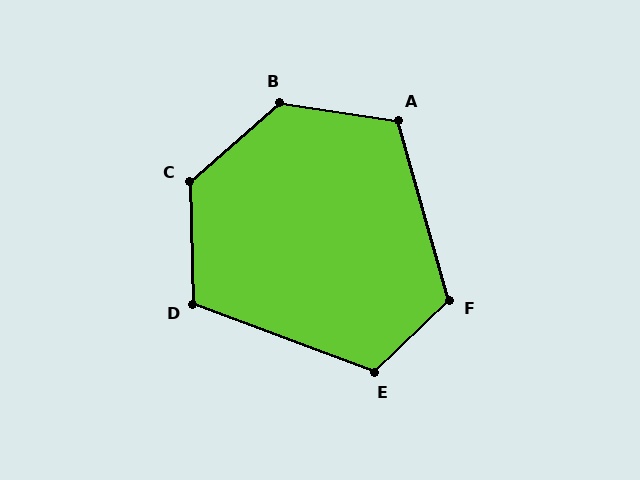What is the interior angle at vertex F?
Approximately 118 degrees (obtuse).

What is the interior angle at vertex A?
Approximately 114 degrees (obtuse).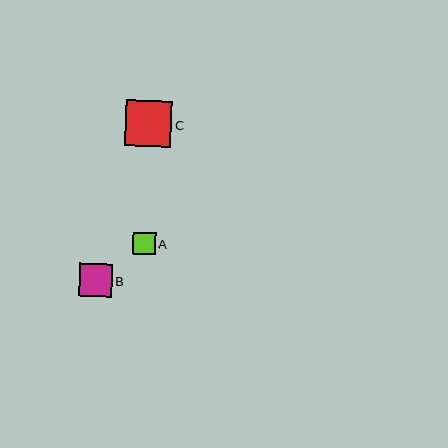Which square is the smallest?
Square A is the smallest with a size of approximately 23 pixels.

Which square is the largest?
Square C is the largest with a size of approximately 46 pixels.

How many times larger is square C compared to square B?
Square C is approximately 1.4 times the size of square B.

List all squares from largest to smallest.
From largest to smallest: C, B, A.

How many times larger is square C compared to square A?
Square C is approximately 2.0 times the size of square A.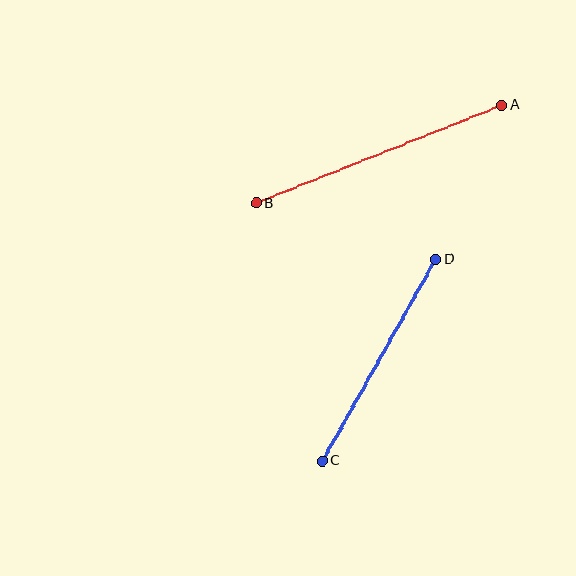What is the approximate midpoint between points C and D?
The midpoint is at approximately (379, 360) pixels.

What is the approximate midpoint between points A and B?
The midpoint is at approximately (379, 154) pixels.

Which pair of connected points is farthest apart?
Points A and B are farthest apart.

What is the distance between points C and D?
The distance is approximately 231 pixels.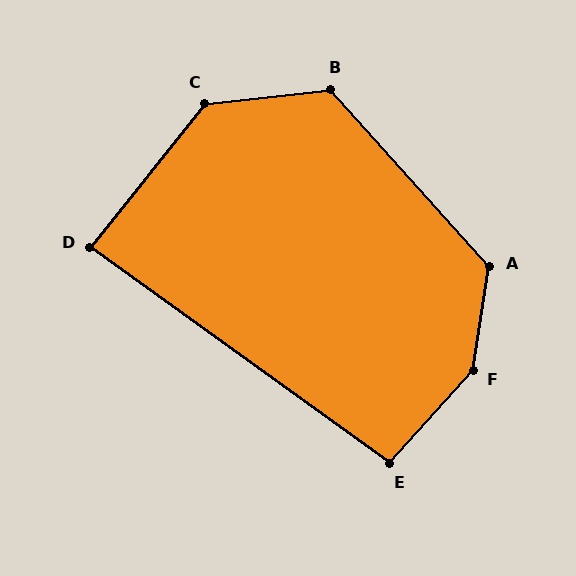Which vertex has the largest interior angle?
F, at approximately 147 degrees.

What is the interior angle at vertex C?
Approximately 135 degrees (obtuse).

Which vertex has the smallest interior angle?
D, at approximately 87 degrees.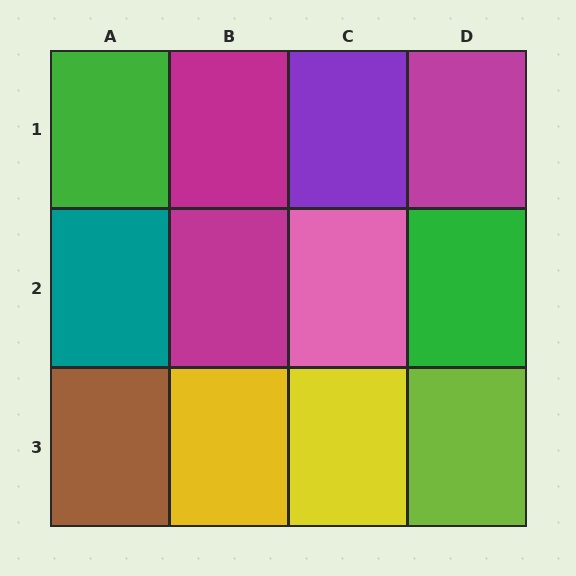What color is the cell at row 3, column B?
Yellow.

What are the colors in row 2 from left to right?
Teal, magenta, pink, green.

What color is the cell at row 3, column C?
Yellow.